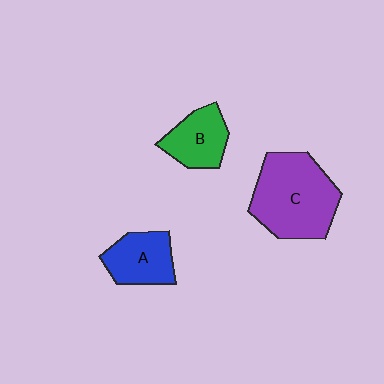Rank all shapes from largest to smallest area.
From largest to smallest: C (purple), A (blue), B (green).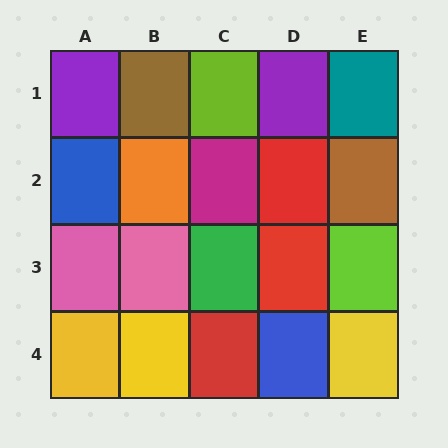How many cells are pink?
2 cells are pink.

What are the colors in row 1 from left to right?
Purple, brown, lime, purple, teal.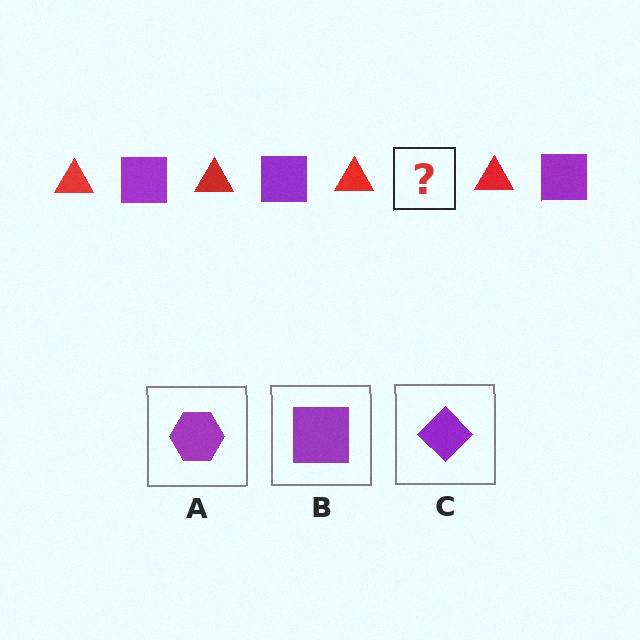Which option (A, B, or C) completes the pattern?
B.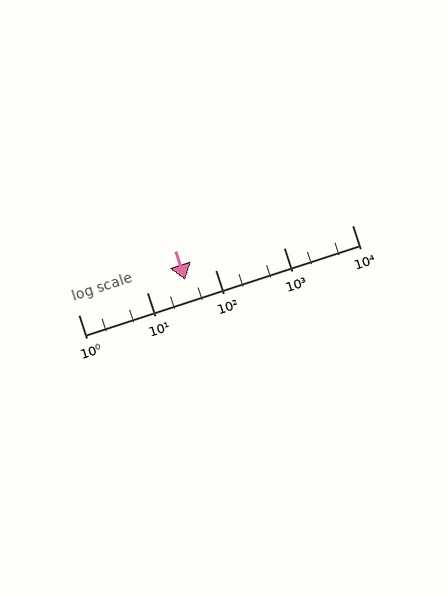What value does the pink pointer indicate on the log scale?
The pointer indicates approximately 37.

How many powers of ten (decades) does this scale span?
The scale spans 4 decades, from 1 to 10000.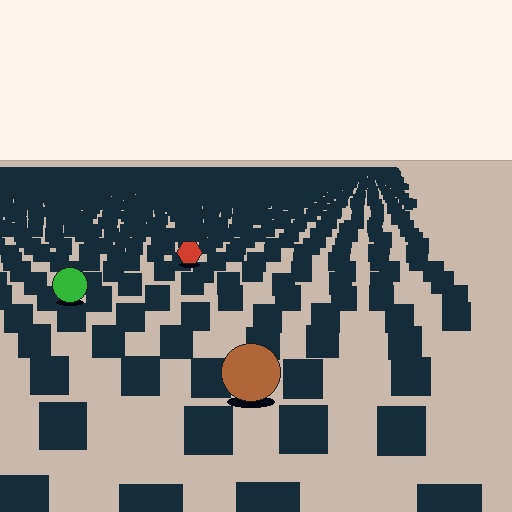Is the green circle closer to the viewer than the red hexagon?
Yes. The green circle is closer — you can tell from the texture gradient: the ground texture is coarser near it.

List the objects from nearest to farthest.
From nearest to farthest: the brown circle, the green circle, the red hexagon.